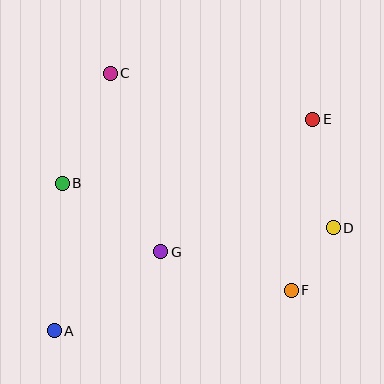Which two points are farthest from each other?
Points A and E are farthest from each other.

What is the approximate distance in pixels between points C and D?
The distance between C and D is approximately 271 pixels.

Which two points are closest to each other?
Points D and F are closest to each other.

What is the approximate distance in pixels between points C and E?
The distance between C and E is approximately 208 pixels.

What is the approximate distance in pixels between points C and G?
The distance between C and G is approximately 186 pixels.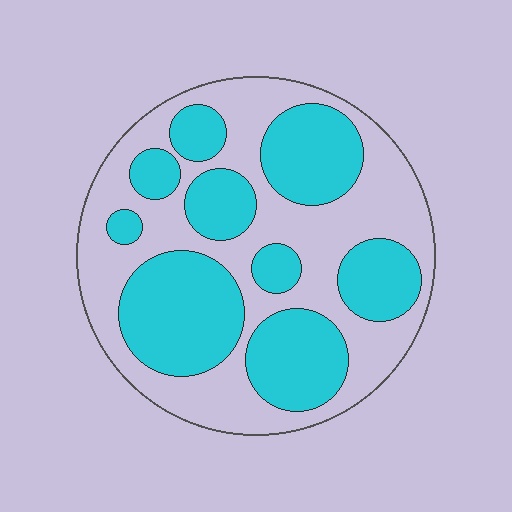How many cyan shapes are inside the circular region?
9.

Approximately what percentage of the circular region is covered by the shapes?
Approximately 45%.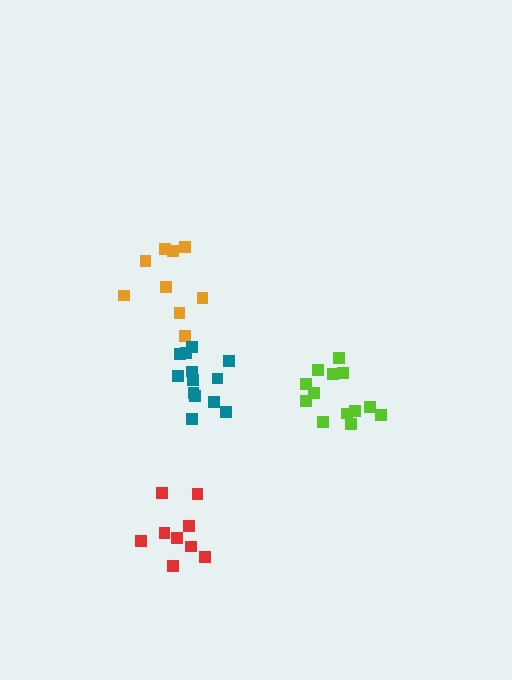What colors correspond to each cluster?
The clusters are colored: orange, red, lime, teal.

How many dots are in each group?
Group 1: 9 dots, Group 2: 9 dots, Group 3: 13 dots, Group 4: 13 dots (44 total).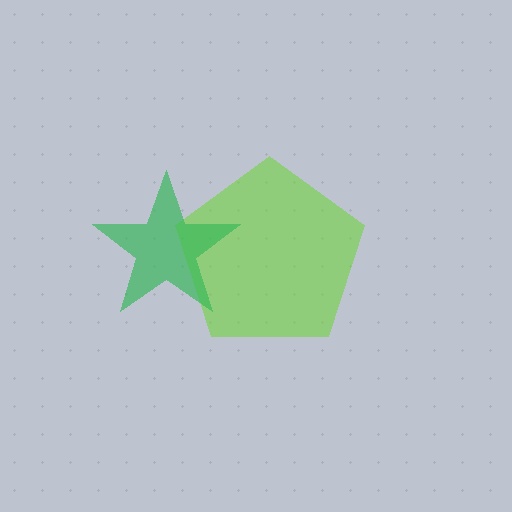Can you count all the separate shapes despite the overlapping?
Yes, there are 2 separate shapes.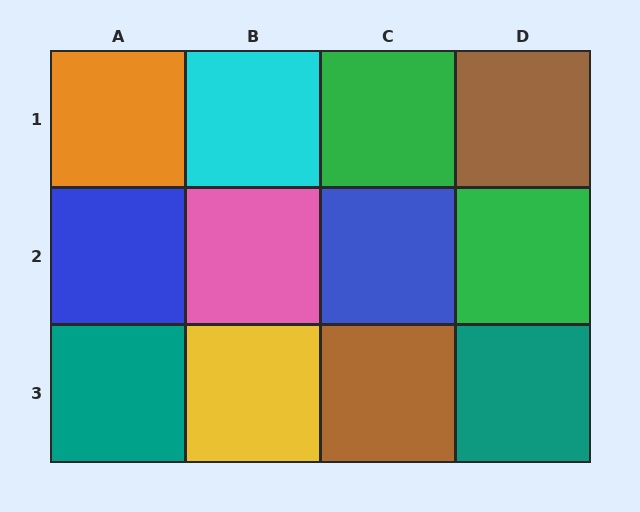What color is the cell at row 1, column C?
Green.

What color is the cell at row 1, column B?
Cyan.